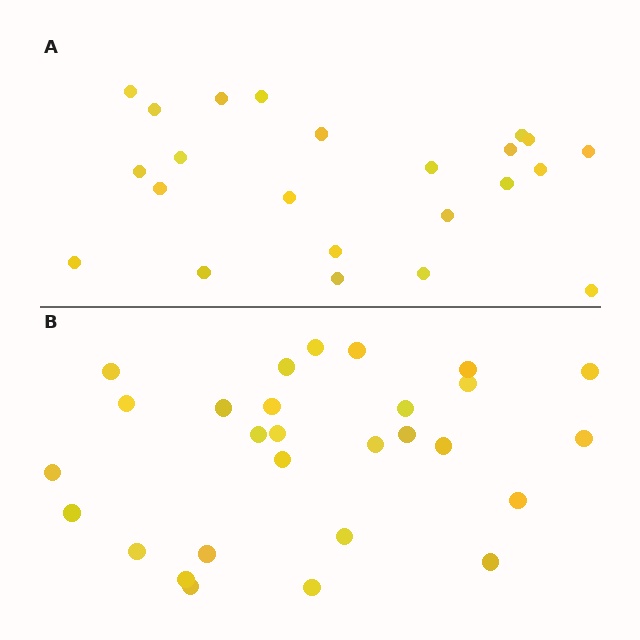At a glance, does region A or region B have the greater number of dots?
Region B (the bottom region) has more dots.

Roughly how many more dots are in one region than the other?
Region B has about 5 more dots than region A.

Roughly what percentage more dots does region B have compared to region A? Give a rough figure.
About 20% more.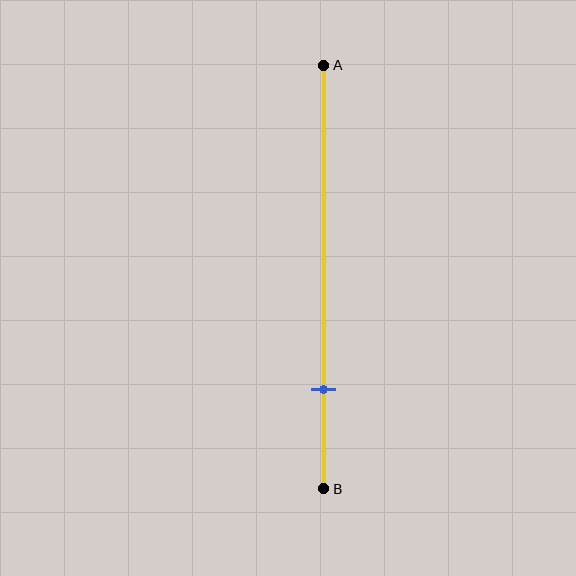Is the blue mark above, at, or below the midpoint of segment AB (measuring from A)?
The blue mark is below the midpoint of segment AB.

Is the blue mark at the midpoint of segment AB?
No, the mark is at about 75% from A, not at the 50% midpoint.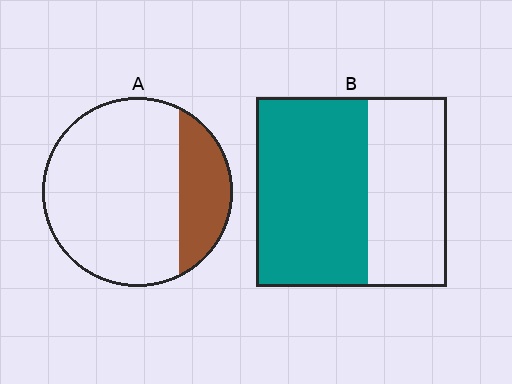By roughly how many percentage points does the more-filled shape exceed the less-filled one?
By roughly 35 percentage points (B over A).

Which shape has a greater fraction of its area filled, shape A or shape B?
Shape B.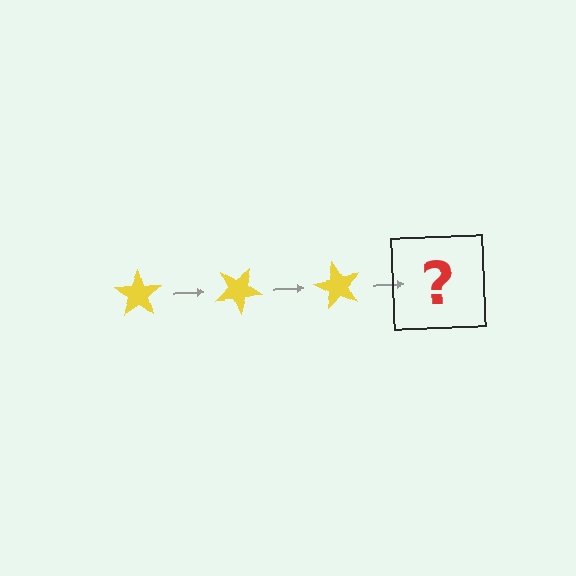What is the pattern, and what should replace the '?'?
The pattern is that the star rotates 30 degrees each step. The '?' should be a yellow star rotated 90 degrees.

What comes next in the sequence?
The next element should be a yellow star rotated 90 degrees.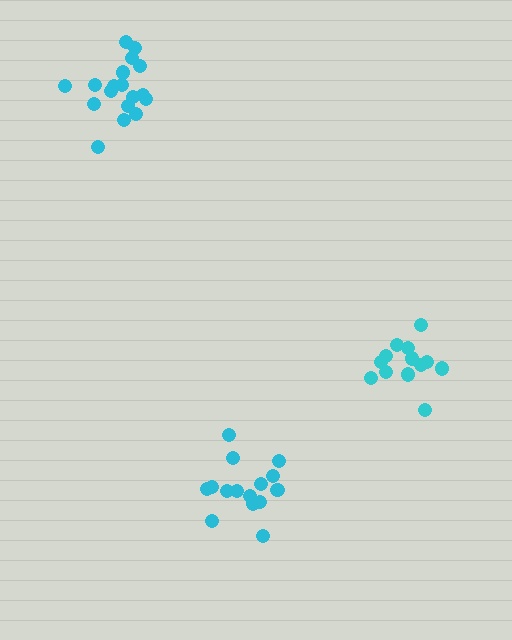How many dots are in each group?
Group 1: 15 dots, Group 2: 13 dots, Group 3: 18 dots (46 total).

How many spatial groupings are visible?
There are 3 spatial groupings.